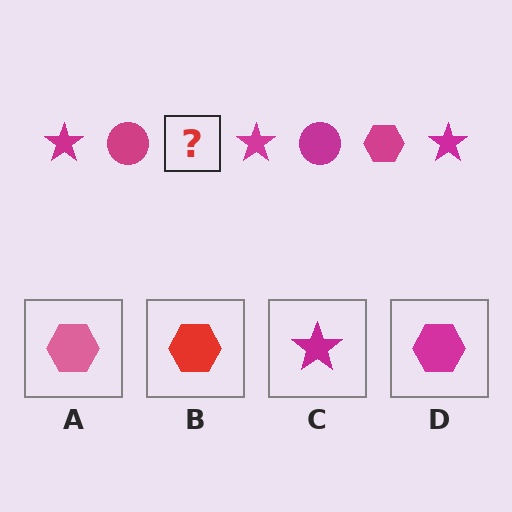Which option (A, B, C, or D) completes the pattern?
D.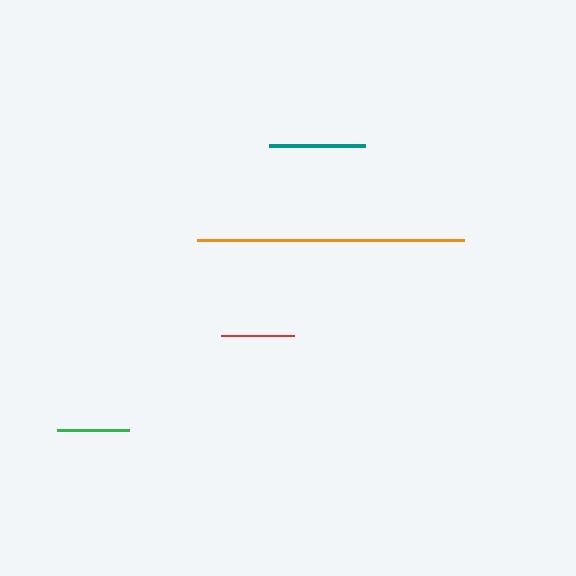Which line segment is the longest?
The orange line is the longest at approximately 267 pixels.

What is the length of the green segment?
The green segment is approximately 73 pixels long.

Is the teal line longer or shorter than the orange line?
The orange line is longer than the teal line.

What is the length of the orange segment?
The orange segment is approximately 267 pixels long.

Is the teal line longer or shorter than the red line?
The teal line is longer than the red line.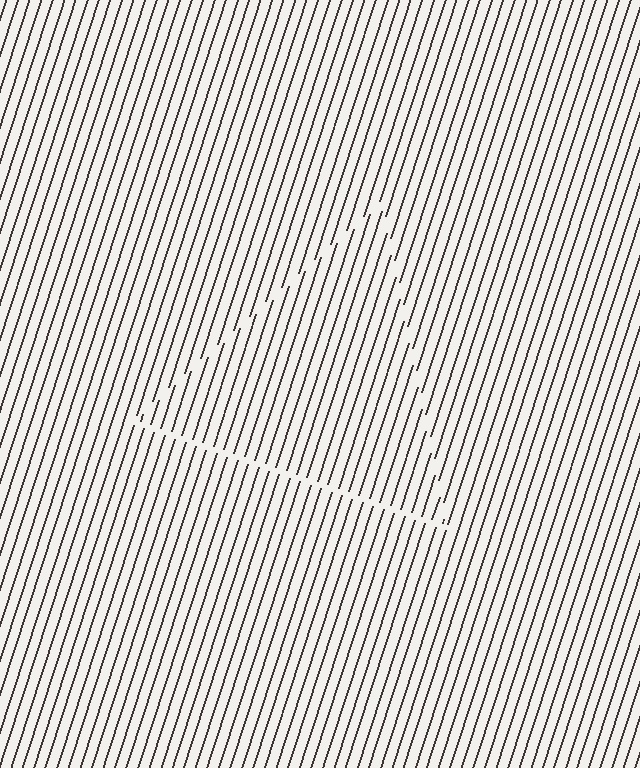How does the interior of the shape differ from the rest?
The interior of the shape contains the same grating, shifted by half a period — the contour is defined by the phase discontinuity where line-ends from the inner and outer gratings abut.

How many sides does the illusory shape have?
3 sides — the line-ends trace a triangle.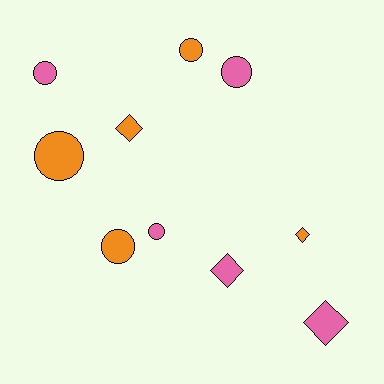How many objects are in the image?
There are 10 objects.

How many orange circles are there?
There are 3 orange circles.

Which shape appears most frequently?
Circle, with 6 objects.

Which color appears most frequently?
Orange, with 5 objects.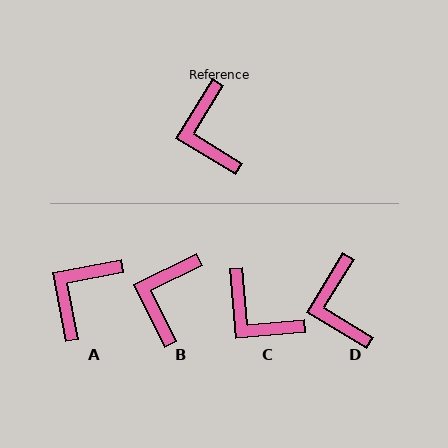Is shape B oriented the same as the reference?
No, it is off by about 32 degrees.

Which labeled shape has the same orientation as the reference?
D.